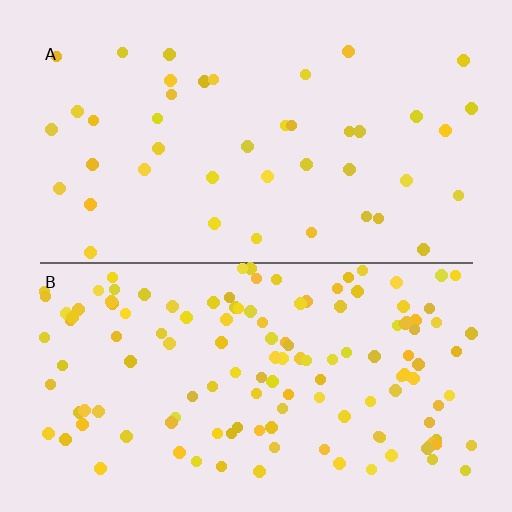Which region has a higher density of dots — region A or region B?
B (the bottom).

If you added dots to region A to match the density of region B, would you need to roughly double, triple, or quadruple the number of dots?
Approximately triple.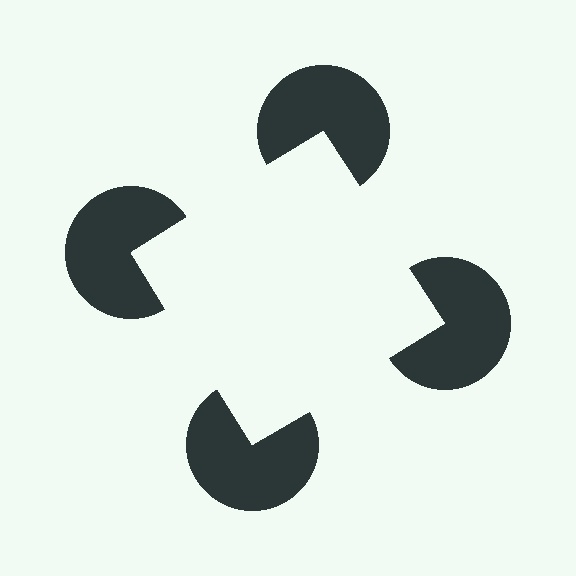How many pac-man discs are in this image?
There are 4 — one at each vertex of the illusory square.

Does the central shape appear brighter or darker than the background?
It typically appears slightly brighter than the background, even though no actual brightness change is drawn.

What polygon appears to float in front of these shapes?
An illusory square — its edges are inferred from the aligned wedge cuts in the pac-man discs, not physically drawn.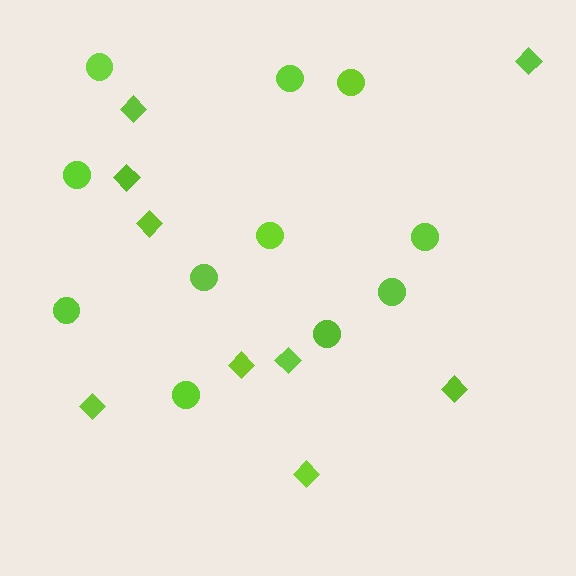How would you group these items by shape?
There are 2 groups: one group of diamonds (9) and one group of circles (11).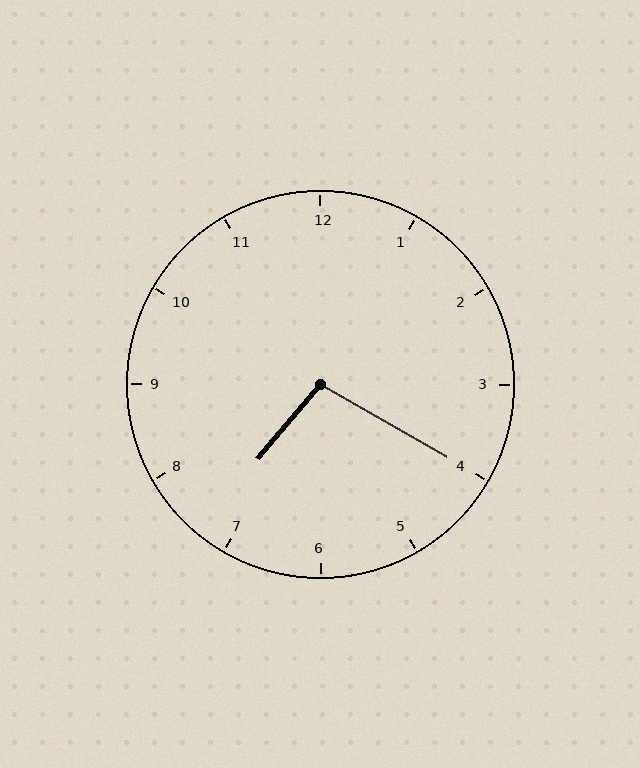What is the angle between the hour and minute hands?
Approximately 100 degrees.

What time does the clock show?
7:20.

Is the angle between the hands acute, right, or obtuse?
It is obtuse.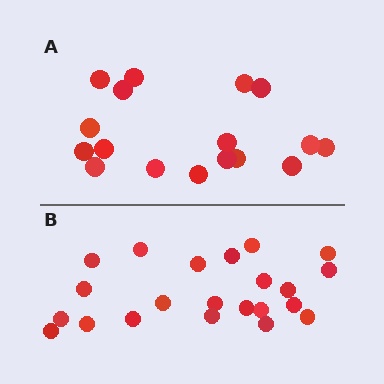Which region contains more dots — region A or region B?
Region B (the bottom region) has more dots.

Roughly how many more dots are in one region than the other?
Region B has about 5 more dots than region A.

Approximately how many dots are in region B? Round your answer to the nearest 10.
About 20 dots. (The exact count is 22, which rounds to 20.)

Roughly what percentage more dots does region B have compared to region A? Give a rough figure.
About 30% more.